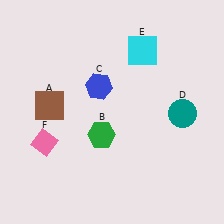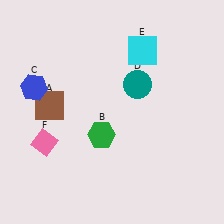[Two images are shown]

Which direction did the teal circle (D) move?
The teal circle (D) moved left.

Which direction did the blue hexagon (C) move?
The blue hexagon (C) moved left.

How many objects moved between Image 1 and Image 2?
2 objects moved between the two images.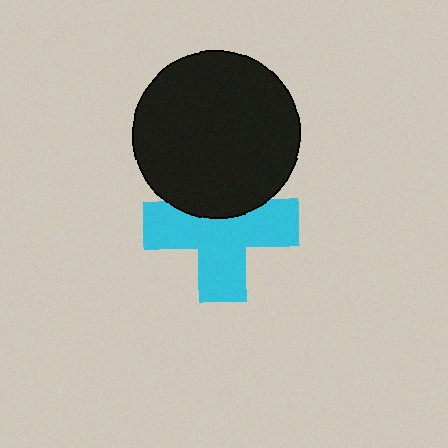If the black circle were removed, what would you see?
You would see the complete cyan cross.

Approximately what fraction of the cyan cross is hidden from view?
Roughly 32% of the cyan cross is hidden behind the black circle.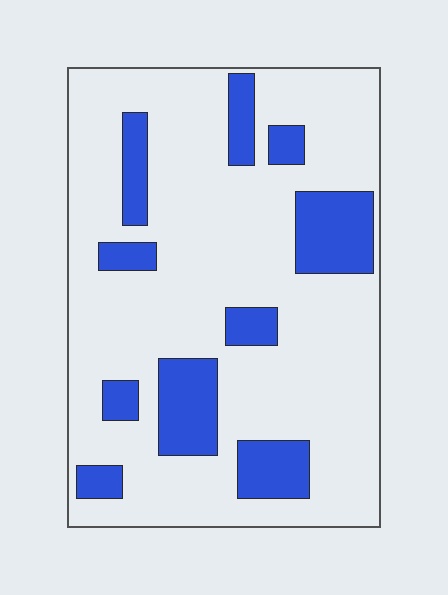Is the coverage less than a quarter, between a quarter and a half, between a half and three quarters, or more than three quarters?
Less than a quarter.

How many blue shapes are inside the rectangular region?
10.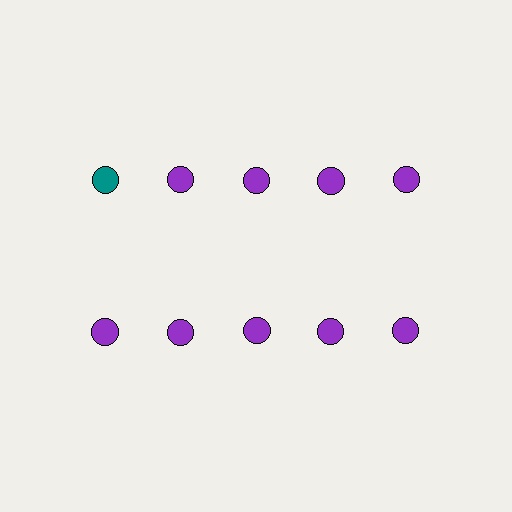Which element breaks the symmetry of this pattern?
The teal circle in the top row, leftmost column breaks the symmetry. All other shapes are purple circles.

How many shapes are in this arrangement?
There are 10 shapes arranged in a grid pattern.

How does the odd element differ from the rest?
It has a different color: teal instead of purple.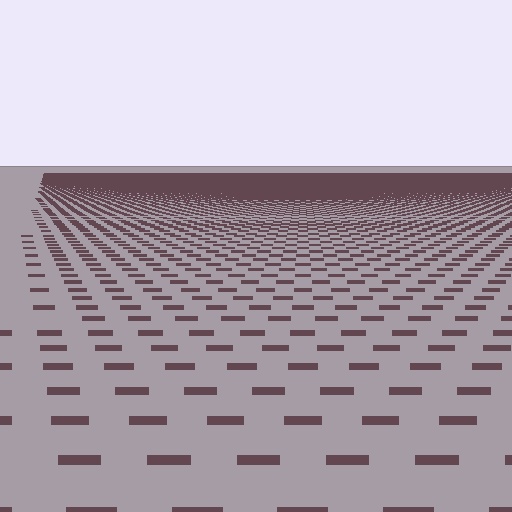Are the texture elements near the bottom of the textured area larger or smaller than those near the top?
Larger. Near the bottom, elements are closer to the viewer and appear at a bigger on-screen size.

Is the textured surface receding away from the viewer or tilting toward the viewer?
The surface is receding away from the viewer. Texture elements get smaller and denser toward the top.